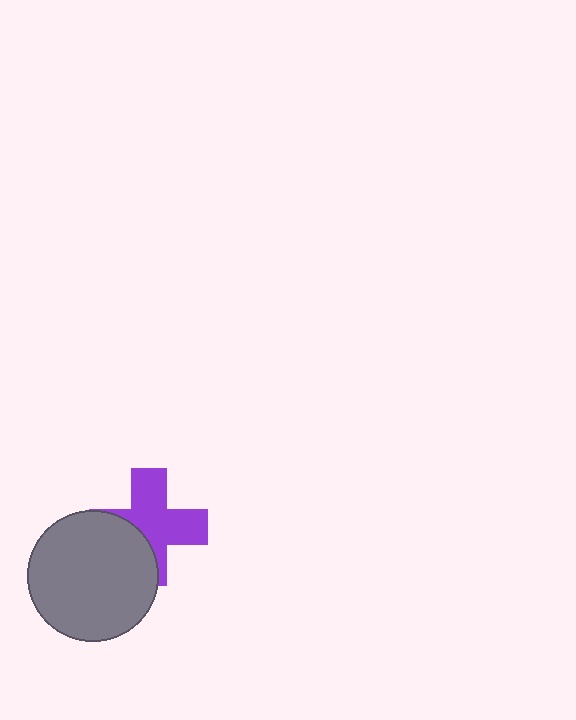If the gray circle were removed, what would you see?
You would see the complete purple cross.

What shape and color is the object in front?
The object in front is a gray circle.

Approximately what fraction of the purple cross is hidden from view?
Roughly 37% of the purple cross is hidden behind the gray circle.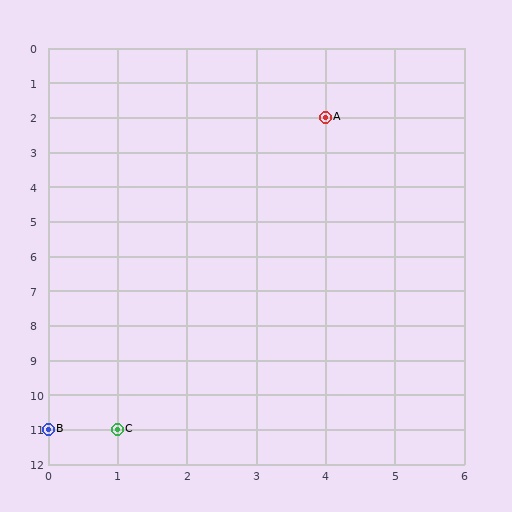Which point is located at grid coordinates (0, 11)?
Point B is at (0, 11).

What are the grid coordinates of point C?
Point C is at grid coordinates (1, 11).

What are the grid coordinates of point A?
Point A is at grid coordinates (4, 2).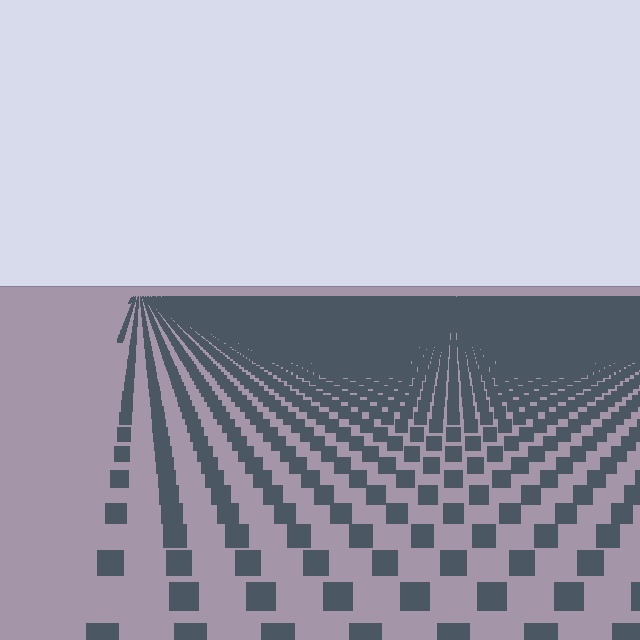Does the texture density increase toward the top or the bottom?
Density increases toward the top.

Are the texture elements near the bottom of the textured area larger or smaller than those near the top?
Larger. Near the bottom, elements are closer to the viewer and appear at a bigger on-screen size.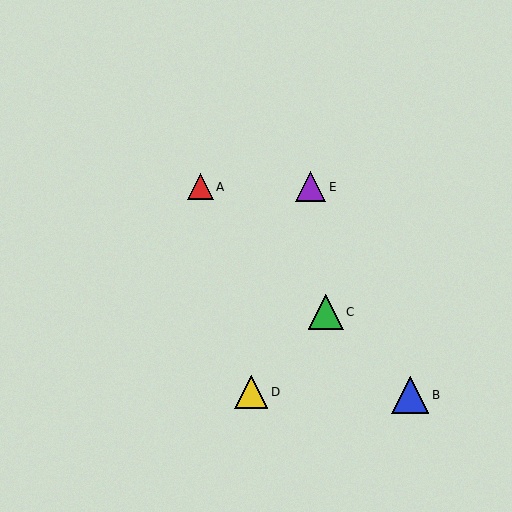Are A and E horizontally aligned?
Yes, both are at y≈187.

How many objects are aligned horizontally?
2 objects (A, E) are aligned horizontally.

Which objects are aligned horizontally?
Objects A, E are aligned horizontally.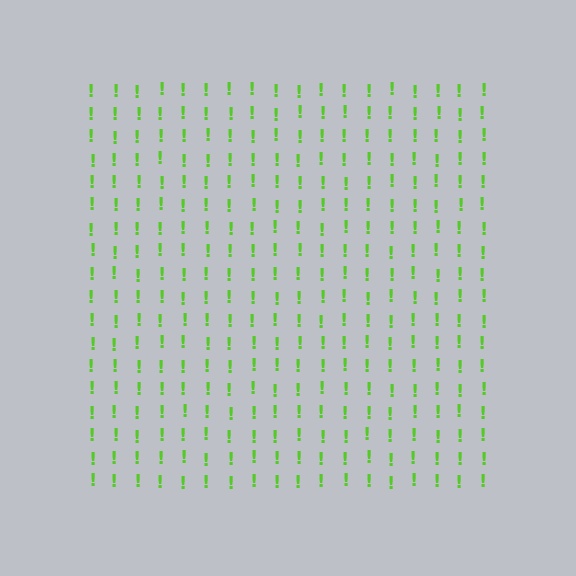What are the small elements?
The small elements are exclamation marks.